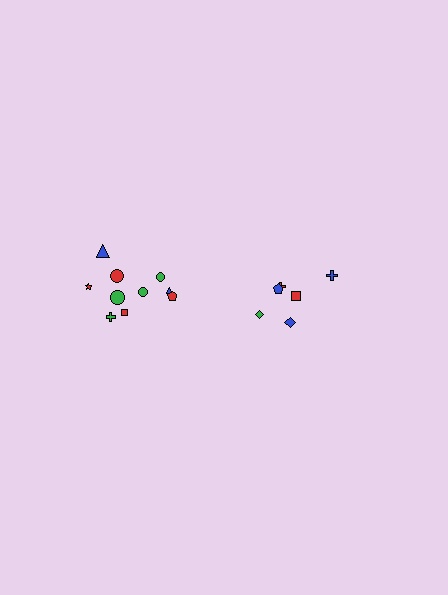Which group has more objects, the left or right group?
The left group.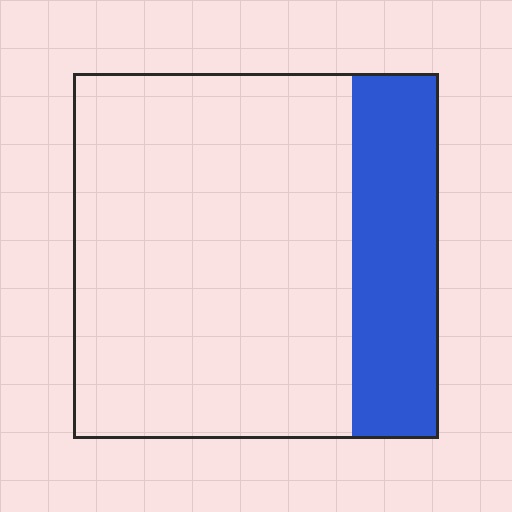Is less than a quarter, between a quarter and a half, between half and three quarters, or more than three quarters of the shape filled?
Less than a quarter.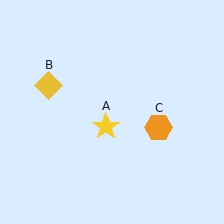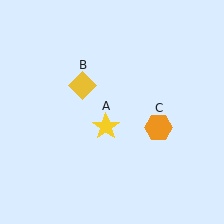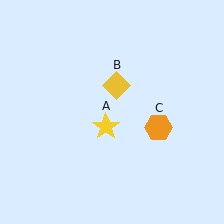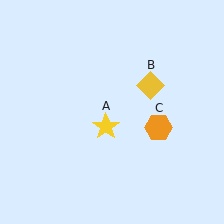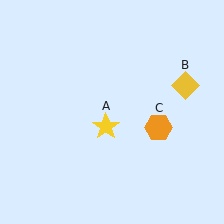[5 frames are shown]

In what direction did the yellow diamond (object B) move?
The yellow diamond (object B) moved right.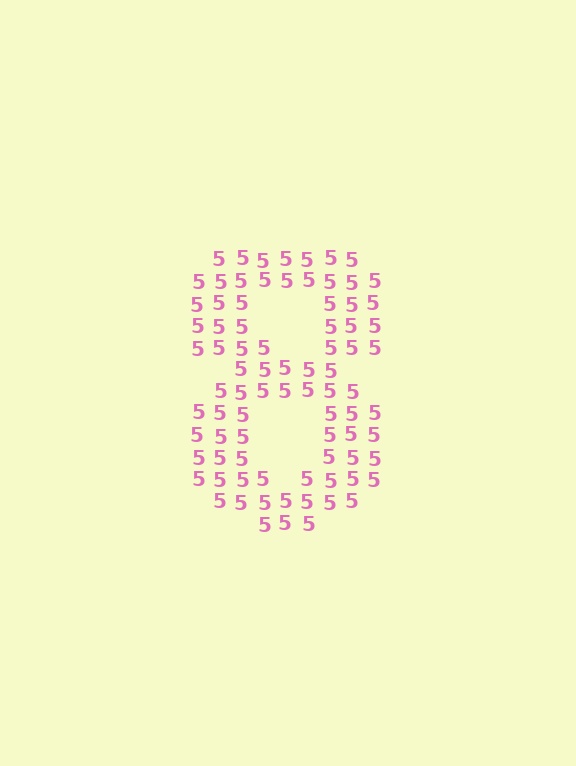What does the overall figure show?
The overall figure shows the digit 8.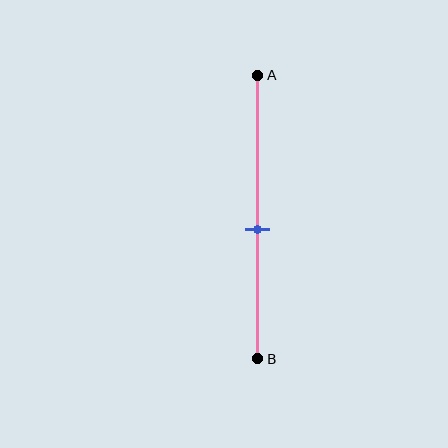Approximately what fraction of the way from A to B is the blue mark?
The blue mark is approximately 55% of the way from A to B.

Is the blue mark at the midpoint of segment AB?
No, the mark is at about 55% from A, not at the 50% midpoint.